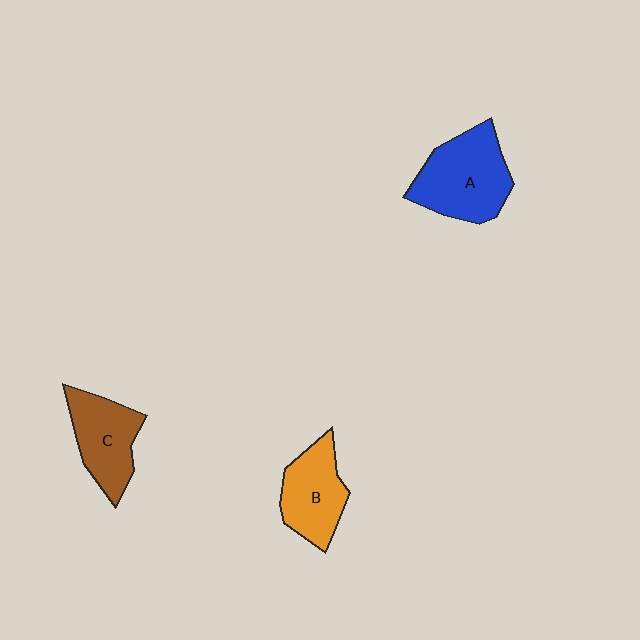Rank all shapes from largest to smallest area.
From largest to smallest: A (blue), C (brown), B (orange).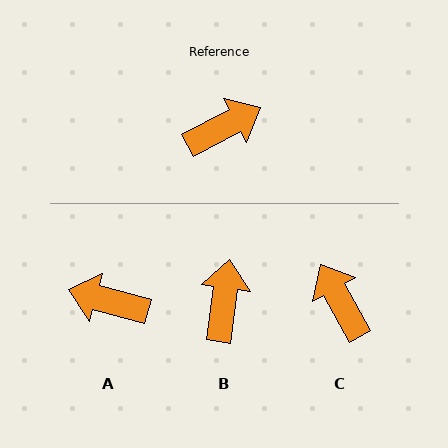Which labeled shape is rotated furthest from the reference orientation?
A, about 136 degrees away.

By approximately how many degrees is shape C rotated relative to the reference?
Approximately 91 degrees counter-clockwise.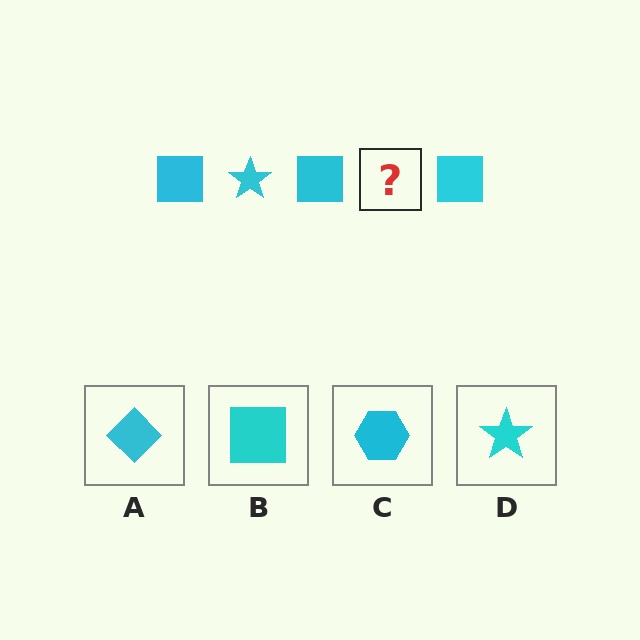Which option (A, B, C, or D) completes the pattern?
D.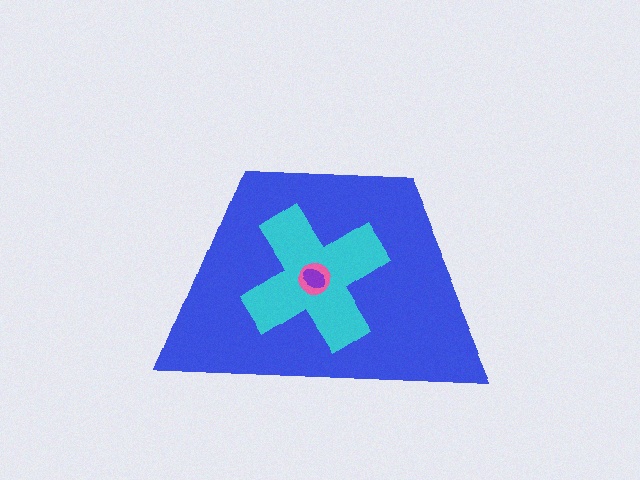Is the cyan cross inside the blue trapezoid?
Yes.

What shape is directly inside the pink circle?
The purple ellipse.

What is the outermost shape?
The blue trapezoid.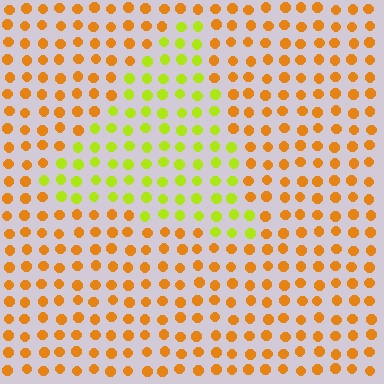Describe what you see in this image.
The image is filled with small orange elements in a uniform arrangement. A triangle-shaped region is visible where the elements are tinted to a slightly different hue, forming a subtle color boundary.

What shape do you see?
I see a triangle.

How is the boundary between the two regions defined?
The boundary is defined purely by a slight shift in hue (about 45 degrees). Spacing, size, and orientation are identical on both sides.